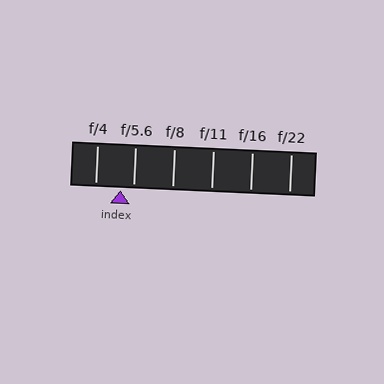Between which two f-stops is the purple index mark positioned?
The index mark is between f/4 and f/5.6.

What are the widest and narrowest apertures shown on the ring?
The widest aperture shown is f/4 and the narrowest is f/22.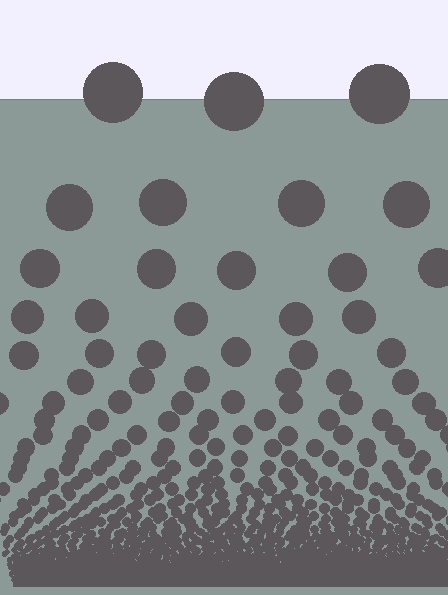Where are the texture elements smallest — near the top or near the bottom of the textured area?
Near the bottom.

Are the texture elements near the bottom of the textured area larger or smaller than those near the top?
Smaller. The gradient is inverted — elements near the bottom are smaller and denser.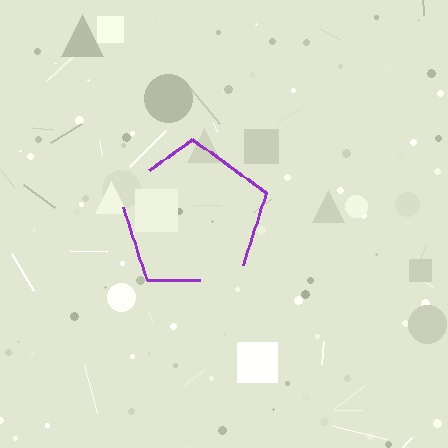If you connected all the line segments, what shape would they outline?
They would outline a pentagon.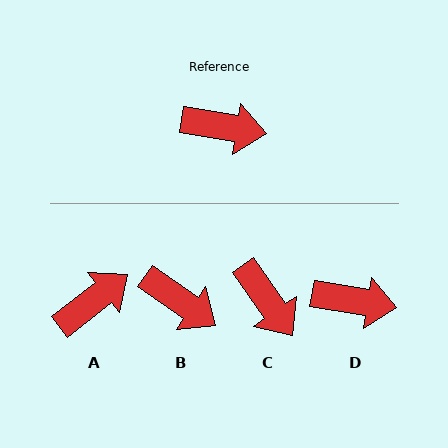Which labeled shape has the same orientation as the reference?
D.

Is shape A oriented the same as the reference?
No, it is off by about 47 degrees.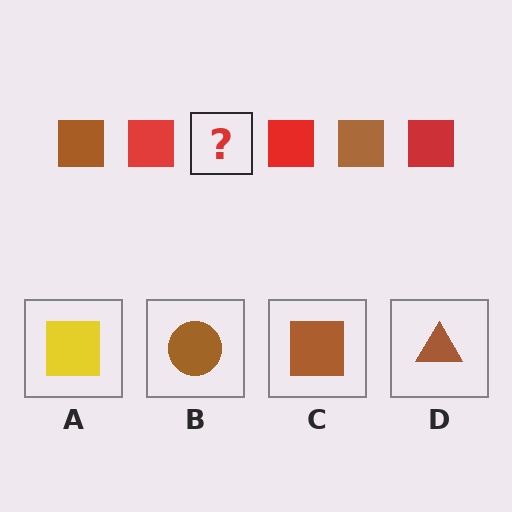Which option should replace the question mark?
Option C.